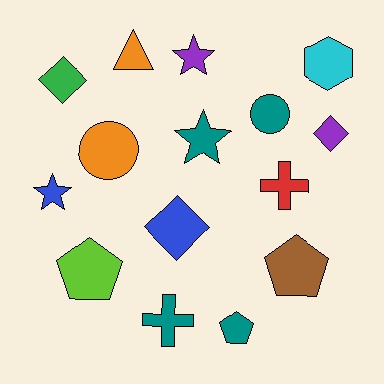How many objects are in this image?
There are 15 objects.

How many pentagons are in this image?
There are 3 pentagons.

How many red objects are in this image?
There is 1 red object.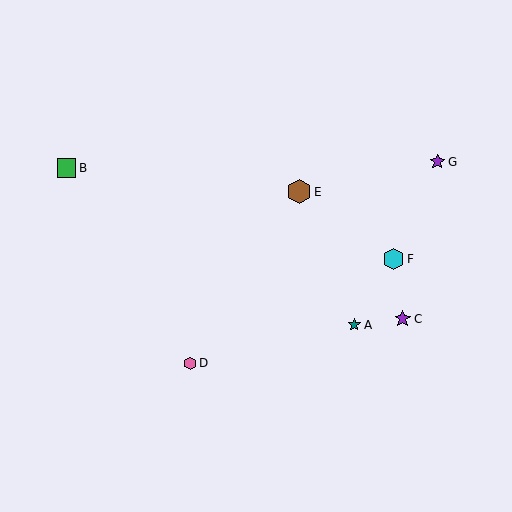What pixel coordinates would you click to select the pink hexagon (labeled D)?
Click at (190, 363) to select the pink hexagon D.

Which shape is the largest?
The brown hexagon (labeled E) is the largest.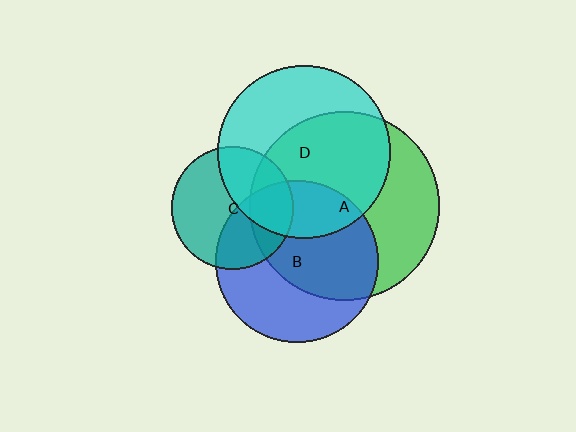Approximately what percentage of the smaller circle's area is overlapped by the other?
Approximately 60%.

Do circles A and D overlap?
Yes.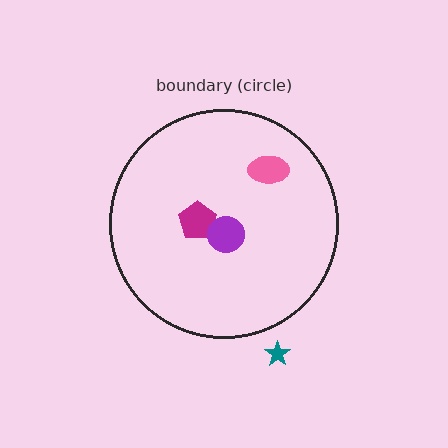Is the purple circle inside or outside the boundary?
Inside.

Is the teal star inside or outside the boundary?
Outside.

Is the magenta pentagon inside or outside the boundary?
Inside.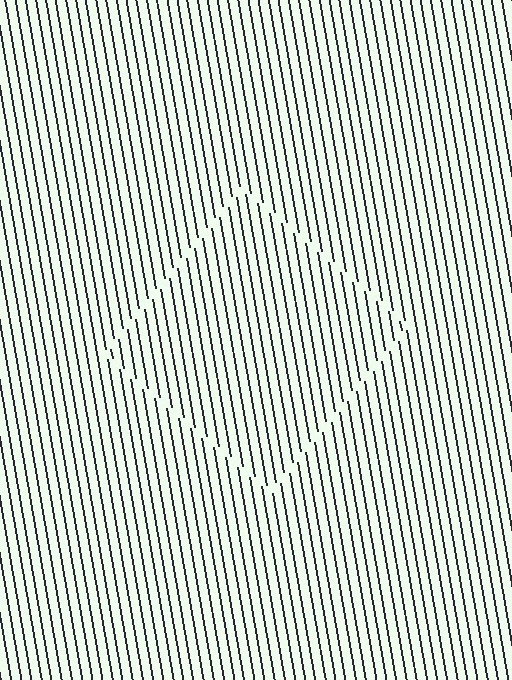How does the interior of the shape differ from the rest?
The interior of the shape contains the same grating, shifted by half a period — the contour is defined by the phase discontinuity where line-ends from the inner and outer gratings abut.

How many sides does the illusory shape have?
4 sides — the line-ends trace a square.